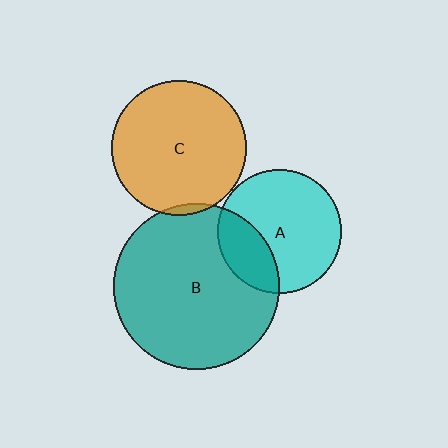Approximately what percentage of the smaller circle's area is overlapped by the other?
Approximately 25%.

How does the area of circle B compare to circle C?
Approximately 1.5 times.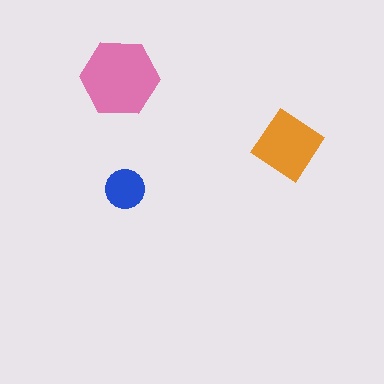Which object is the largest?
The pink hexagon.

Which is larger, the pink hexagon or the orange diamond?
The pink hexagon.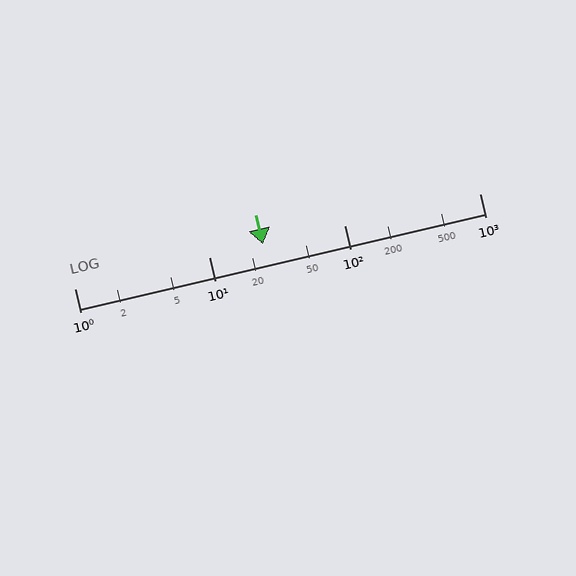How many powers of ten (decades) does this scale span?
The scale spans 3 decades, from 1 to 1000.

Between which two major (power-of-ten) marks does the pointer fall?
The pointer is between 10 and 100.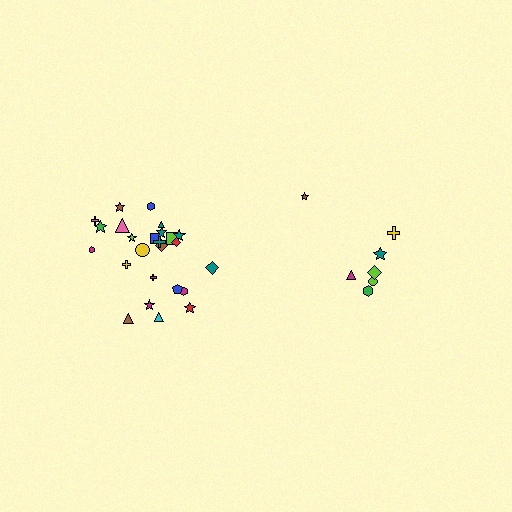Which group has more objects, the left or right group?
The left group.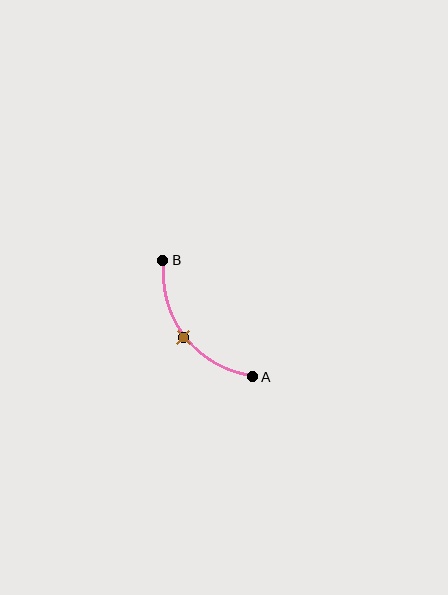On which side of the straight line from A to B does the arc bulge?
The arc bulges below and to the left of the straight line connecting A and B.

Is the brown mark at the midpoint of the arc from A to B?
Yes. The brown mark lies on the arc at equal arc-length from both A and B — it is the arc midpoint.